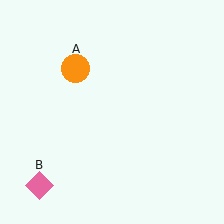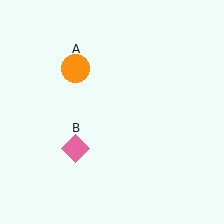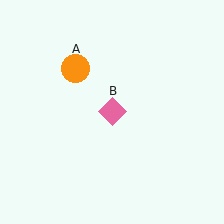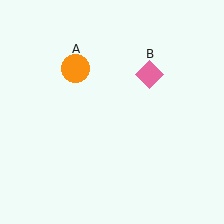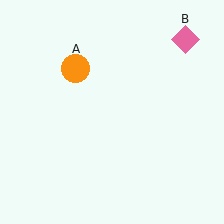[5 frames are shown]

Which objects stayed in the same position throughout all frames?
Orange circle (object A) remained stationary.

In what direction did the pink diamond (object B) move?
The pink diamond (object B) moved up and to the right.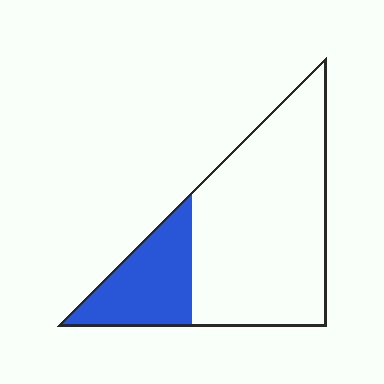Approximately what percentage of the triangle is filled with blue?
Approximately 25%.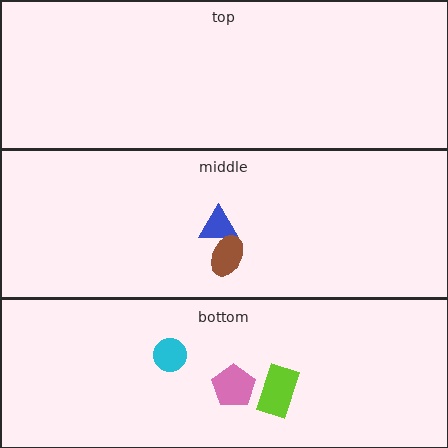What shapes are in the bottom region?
The lime rectangle, the cyan circle, the pink pentagon.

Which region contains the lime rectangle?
The bottom region.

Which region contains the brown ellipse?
The middle region.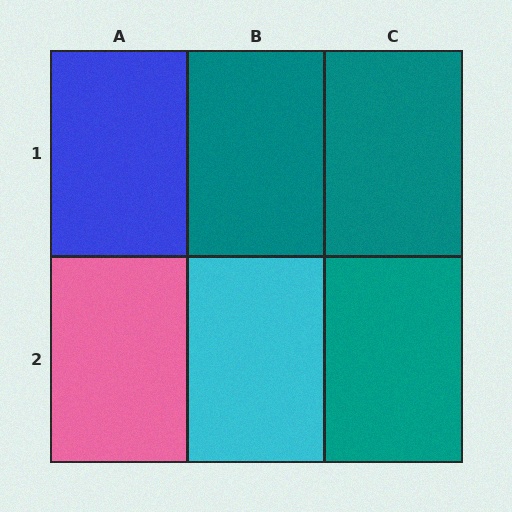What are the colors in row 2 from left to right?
Pink, cyan, teal.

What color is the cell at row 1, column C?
Teal.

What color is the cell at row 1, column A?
Blue.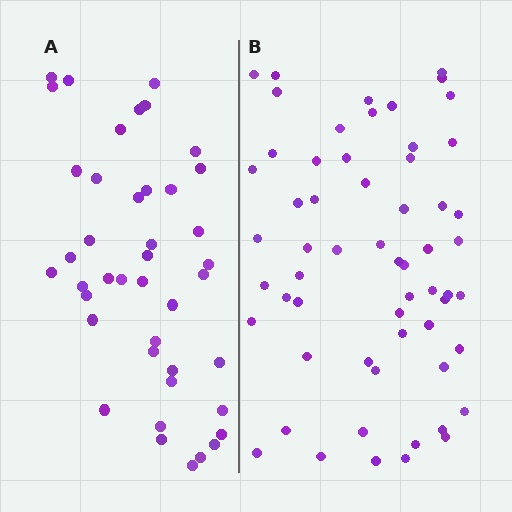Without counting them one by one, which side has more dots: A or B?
Region B (the right region) has more dots.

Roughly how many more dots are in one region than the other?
Region B has approximately 15 more dots than region A.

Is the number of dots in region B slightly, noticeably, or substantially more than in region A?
Region B has noticeably more, but not dramatically so. The ratio is roughly 1.4 to 1.